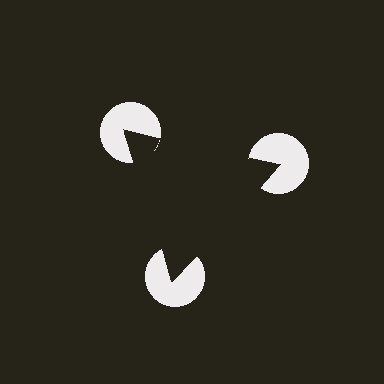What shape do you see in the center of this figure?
An illusory triangle — its edges are inferred from the aligned wedge cuts in the pac-man discs, not physically drawn.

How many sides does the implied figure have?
3 sides.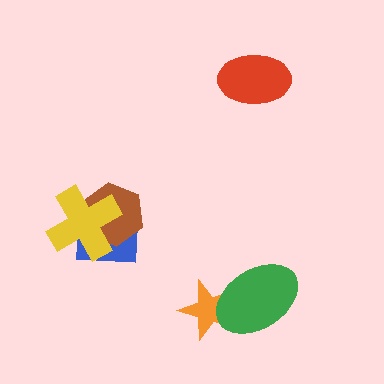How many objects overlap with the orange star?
1 object overlaps with the orange star.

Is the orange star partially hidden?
Yes, it is partially covered by another shape.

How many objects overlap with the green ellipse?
1 object overlaps with the green ellipse.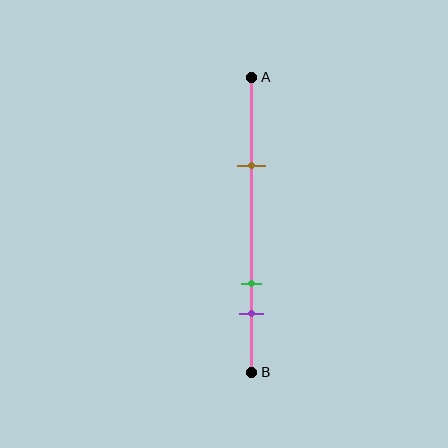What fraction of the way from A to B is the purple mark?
The purple mark is approximately 80% (0.8) of the way from A to B.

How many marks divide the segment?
There are 3 marks dividing the segment.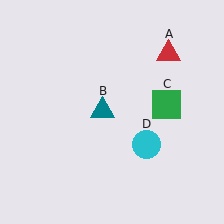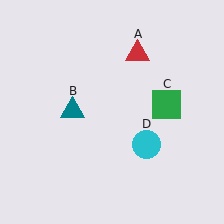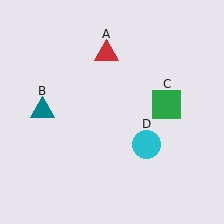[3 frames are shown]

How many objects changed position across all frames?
2 objects changed position: red triangle (object A), teal triangle (object B).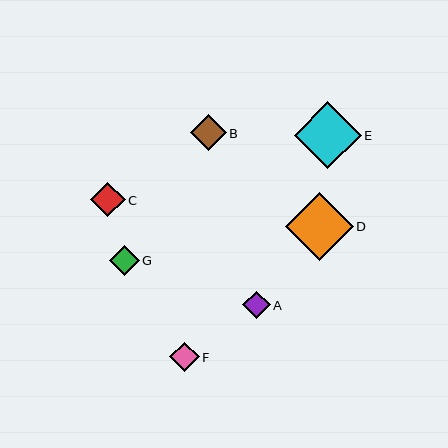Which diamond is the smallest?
Diamond A is the smallest with a size of approximately 28 pixels.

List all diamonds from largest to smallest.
From largest to smallest: D, E, B, C, G, F, A.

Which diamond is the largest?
Diamond D is the largest with a size of approximately 68 pixels.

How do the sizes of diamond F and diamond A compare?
Diamond F and diamond A are approximately the same size.